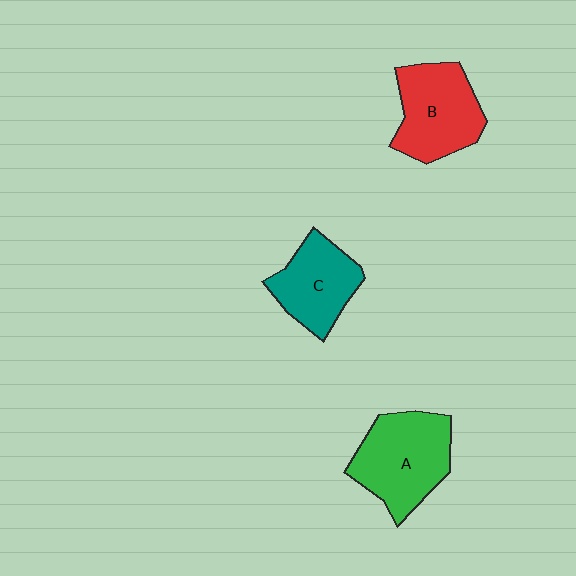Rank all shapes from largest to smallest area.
From largest to smallest: A (green), B (red), C (teal).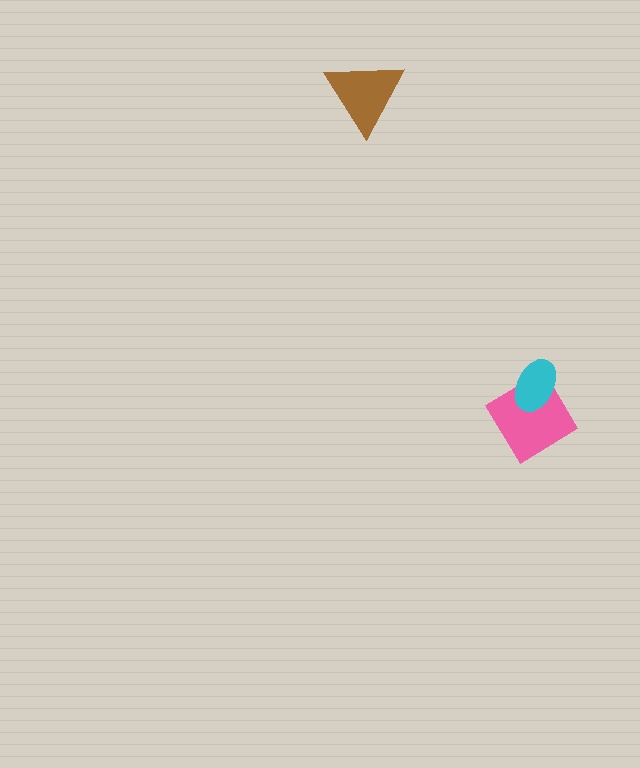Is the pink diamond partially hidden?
Yes, it is partially covered by another shape.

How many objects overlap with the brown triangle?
0 objects overlap with the brown triangle.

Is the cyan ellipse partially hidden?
No, no other shape covers it.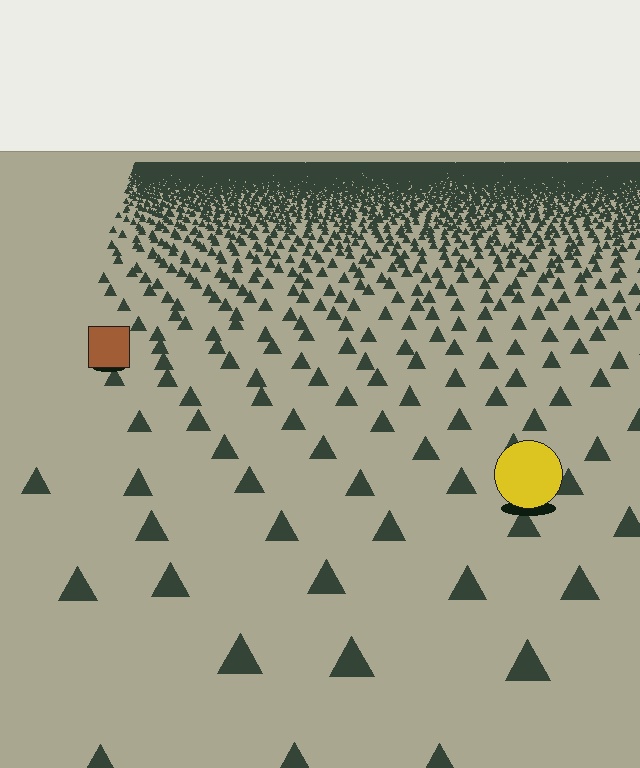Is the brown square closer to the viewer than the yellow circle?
No. The yellow circle is closer — you can tell from the texture gradient: the ground texture is coarser near it.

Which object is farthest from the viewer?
The brown square is farthest from the viewer. It appears smaller and the ground texture around it is denser.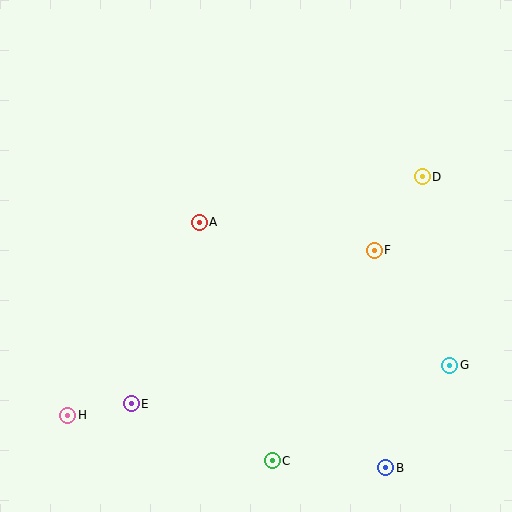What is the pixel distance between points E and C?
The distance between E and C is 152 pixels.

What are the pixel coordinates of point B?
Point B is at (386, 468).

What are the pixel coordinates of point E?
Point E is at (131, 404).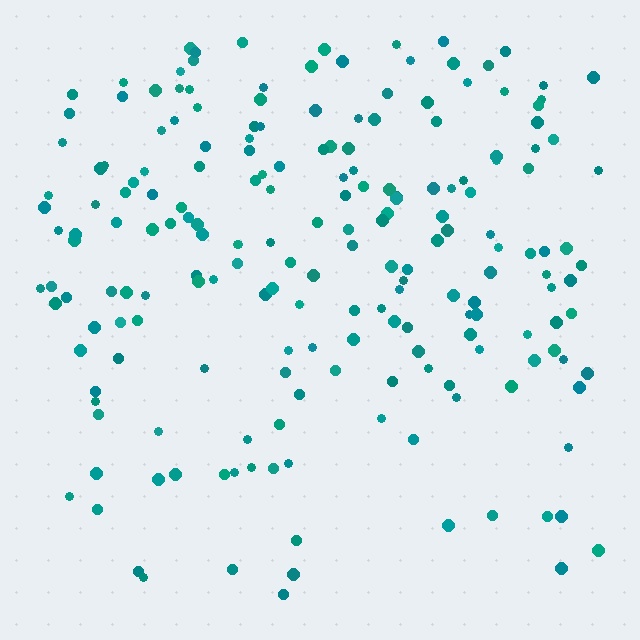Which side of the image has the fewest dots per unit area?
The bottom.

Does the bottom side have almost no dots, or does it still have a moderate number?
Still a moderate number, just noticeably fewer than the top.